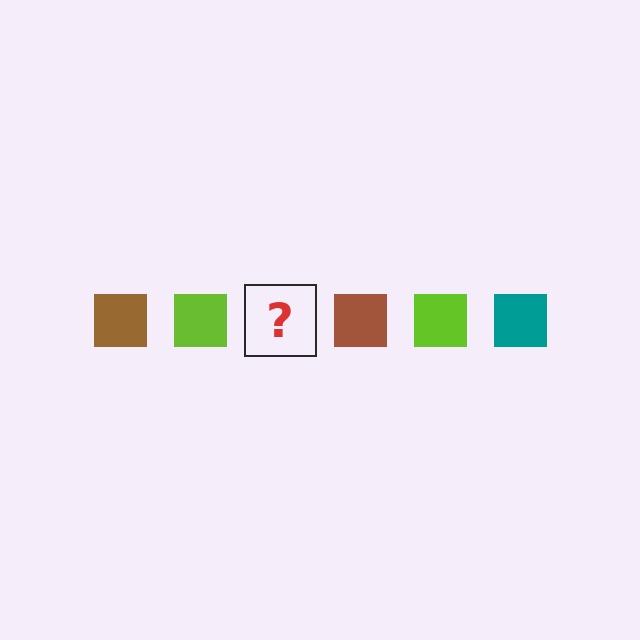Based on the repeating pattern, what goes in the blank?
The blank should be a teal square.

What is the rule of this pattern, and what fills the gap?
The rule is that the pattern cycles through brown, lime, teal squares. The gap should be filled with a teal square.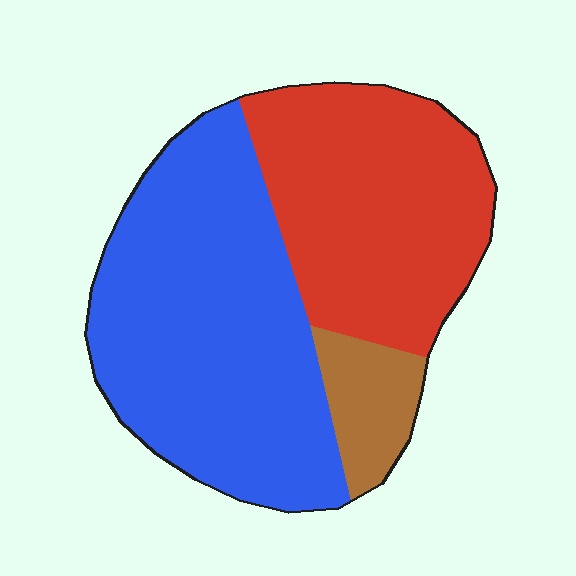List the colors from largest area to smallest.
From largest to smallest: blue, red, brown.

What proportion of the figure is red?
Red covers about 40% of the figure.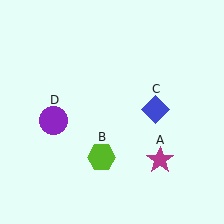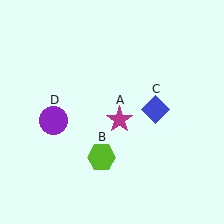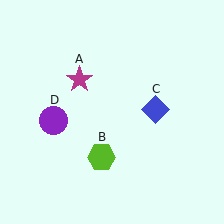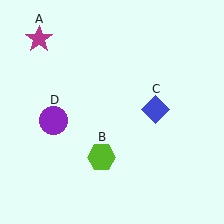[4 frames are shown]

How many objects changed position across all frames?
1 object changed position: magenta star (object A).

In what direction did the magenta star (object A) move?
The magenta star (object A) moved up and to the left.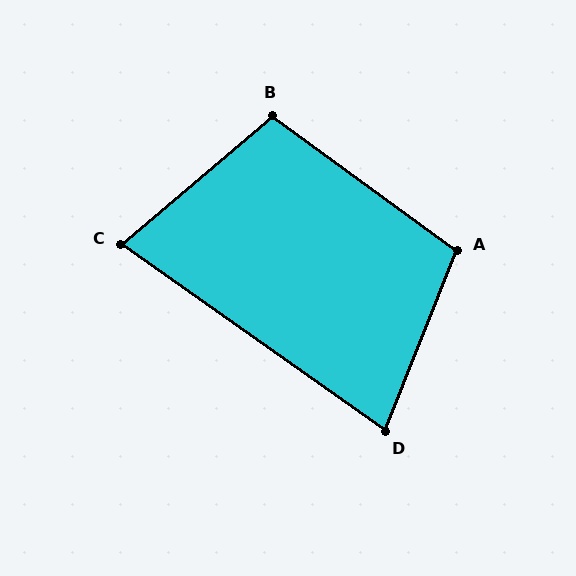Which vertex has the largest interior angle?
A, at approximately 105 degrees.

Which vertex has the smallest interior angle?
C, at approximately 75 degrees.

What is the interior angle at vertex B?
Approximately 104 degrees (obtuse).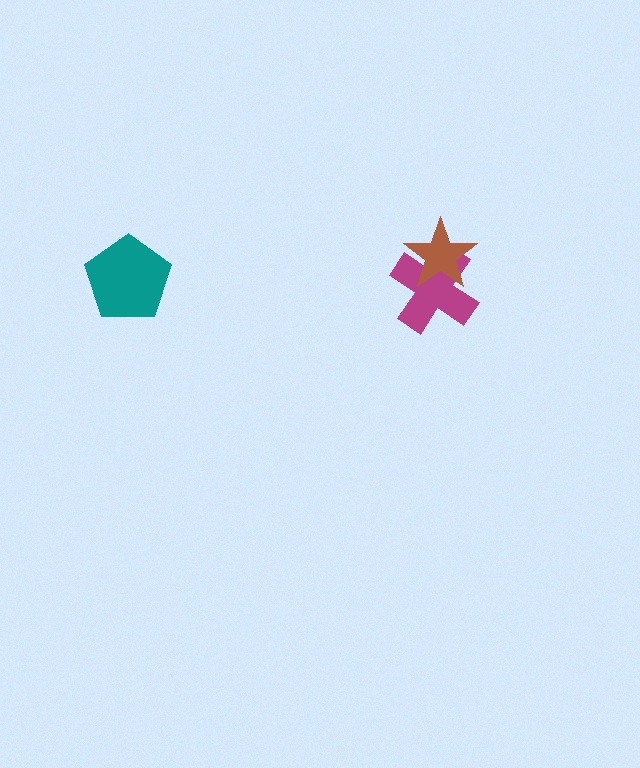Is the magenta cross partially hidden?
Yes, it is partially covered by another shape.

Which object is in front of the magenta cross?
The brown star is in front of the magenta cross.